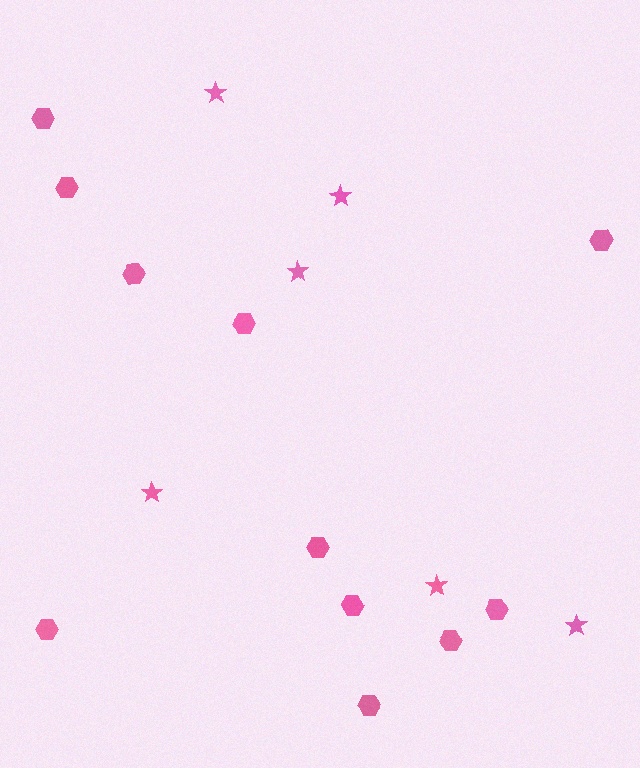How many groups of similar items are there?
There are 2 groups: one group of hexagons (11) and one group of stars (6).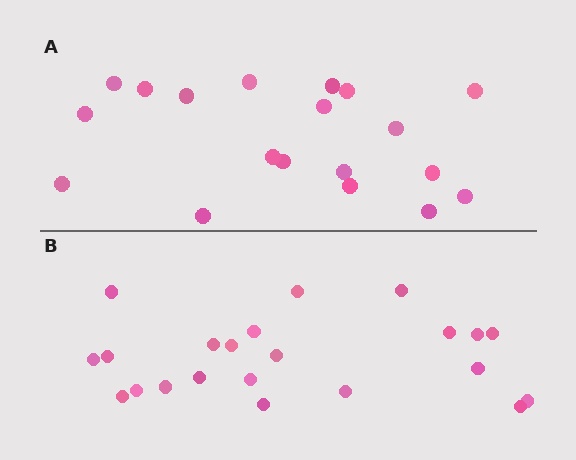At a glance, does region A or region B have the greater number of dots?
Region B (the bottom region) has more dots.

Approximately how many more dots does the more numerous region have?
Region B has just a few more — roughly 2 or 3 more dots than region A.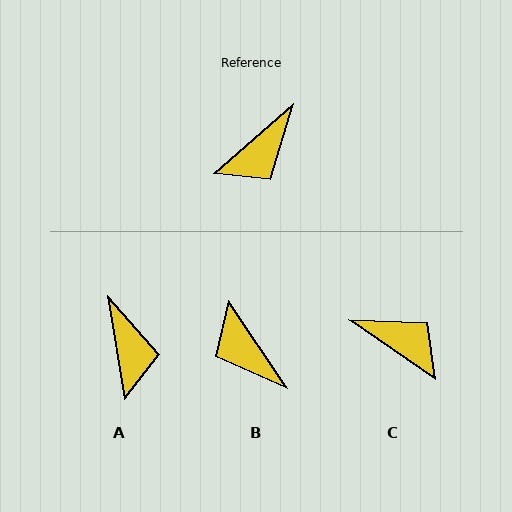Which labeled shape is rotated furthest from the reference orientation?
C, about 105 degrees away.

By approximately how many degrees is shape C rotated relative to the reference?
Approximately 105 degrees counter-clockwise.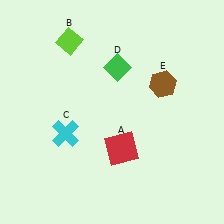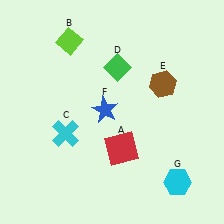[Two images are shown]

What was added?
A blue star (F), a cyan hexagon (G) were added in Image 2.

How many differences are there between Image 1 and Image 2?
There are 2 differences between the two images.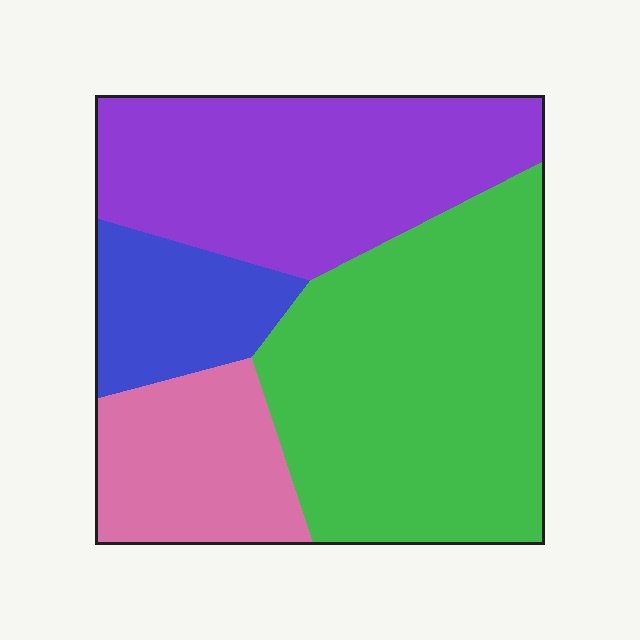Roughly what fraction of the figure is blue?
Blue covers roughly 10% of the figure.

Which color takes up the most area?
Green, at roughly 40%.